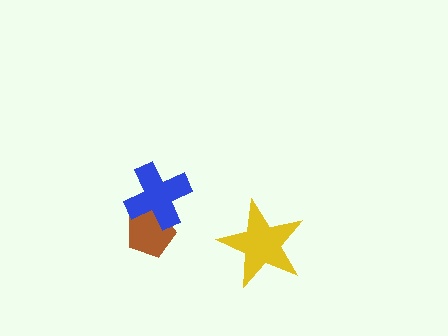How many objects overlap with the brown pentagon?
1 object overlaps with the brown pentagon.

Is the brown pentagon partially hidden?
Yes, it is partially covered by another shape.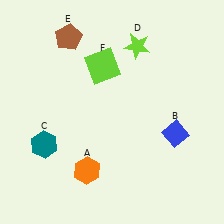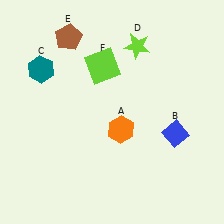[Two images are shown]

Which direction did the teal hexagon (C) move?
The teal hexagon (C) moved up.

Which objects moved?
The objects that moved are: the orange hexagon (A), the teal hexagon (C).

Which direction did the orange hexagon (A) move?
The orange hexagon (A) moved up.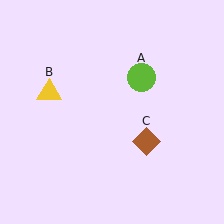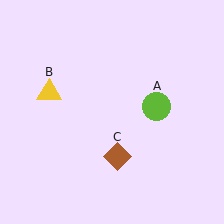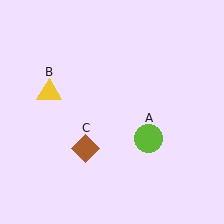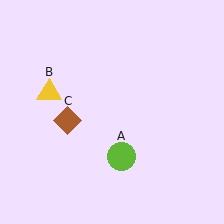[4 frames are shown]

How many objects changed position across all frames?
2 objects changed position: lime circle (object A), brown diamond (object C).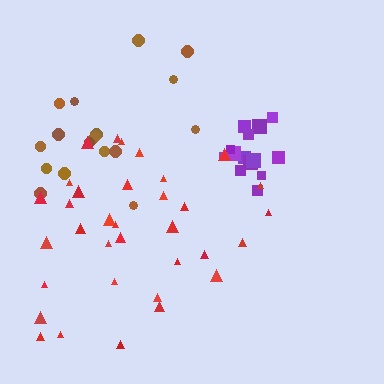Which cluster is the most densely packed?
Purple.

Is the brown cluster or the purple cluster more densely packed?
Purple.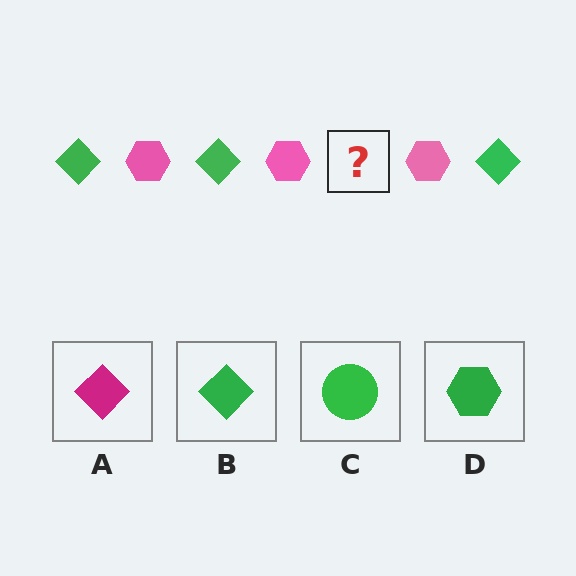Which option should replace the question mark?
Option B.